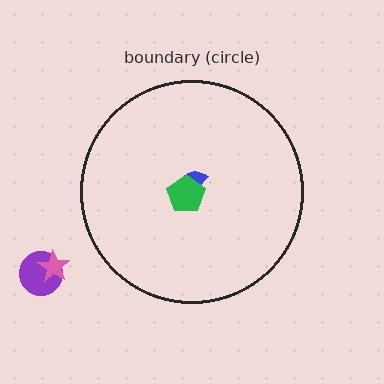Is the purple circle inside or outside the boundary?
Outside.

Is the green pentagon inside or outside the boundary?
Inside.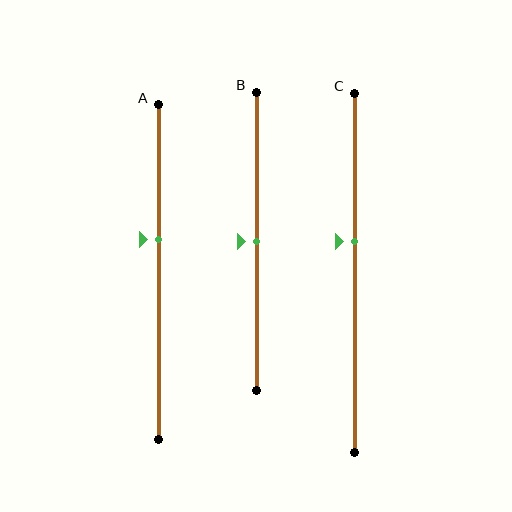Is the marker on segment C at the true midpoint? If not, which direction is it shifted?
No, the marker on segment C is shifted upward by about 9% of the segment length.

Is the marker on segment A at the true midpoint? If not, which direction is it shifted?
No, the marker on segment A is shifted upward by about 10% of the segment length.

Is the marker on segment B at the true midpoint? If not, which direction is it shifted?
Yes, the marker on segment B is at the true midpoint.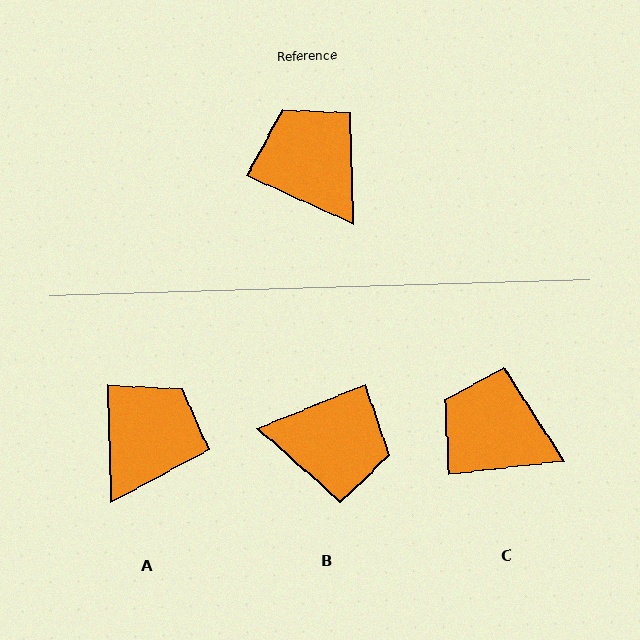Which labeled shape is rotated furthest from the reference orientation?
B, about 133 degrees away.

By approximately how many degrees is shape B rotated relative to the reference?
Approximately 133 degrees clockwise.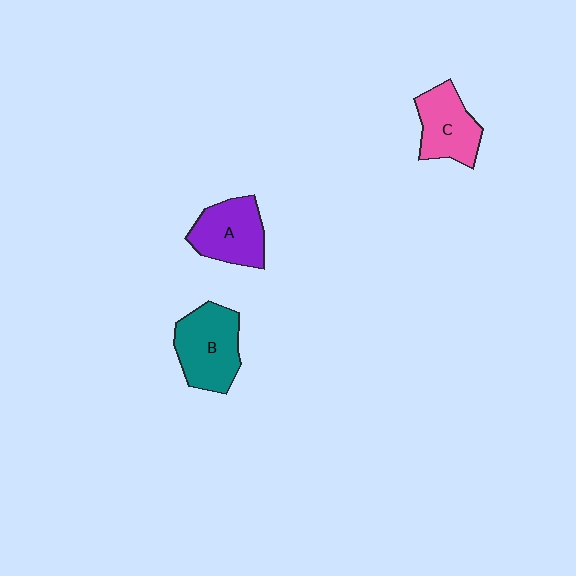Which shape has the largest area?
Shape B (teal).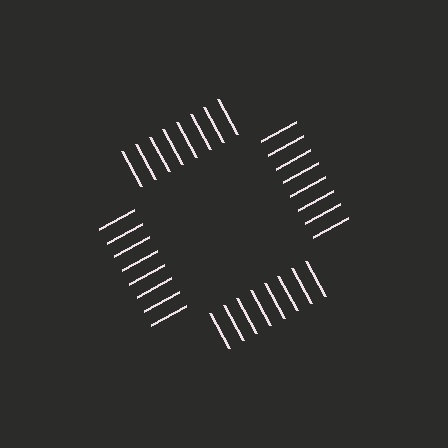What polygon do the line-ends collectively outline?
An illusory square — the line segments terminate on its edges but no continuous stroke is drawn.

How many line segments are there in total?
32 — 8 along each of the 4 edges.